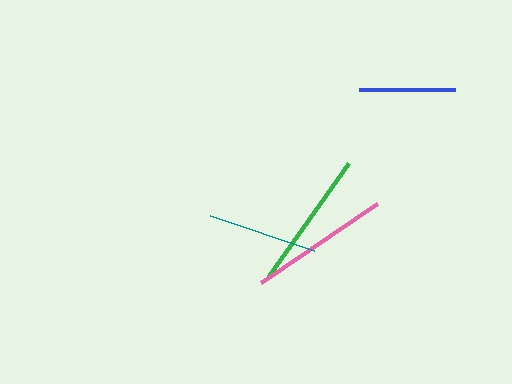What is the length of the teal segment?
The teal segment is approximately 110 pixels long.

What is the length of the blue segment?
The blue segment is approximately 95 pixels long.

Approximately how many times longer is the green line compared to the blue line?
The green line is approximately 1.5 times the length of the blue line.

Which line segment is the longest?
The pink line is the longest at approximately 140 pixels.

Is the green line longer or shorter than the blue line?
The green line is longer than the blue line.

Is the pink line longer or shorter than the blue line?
The pink line is longer than the blue line.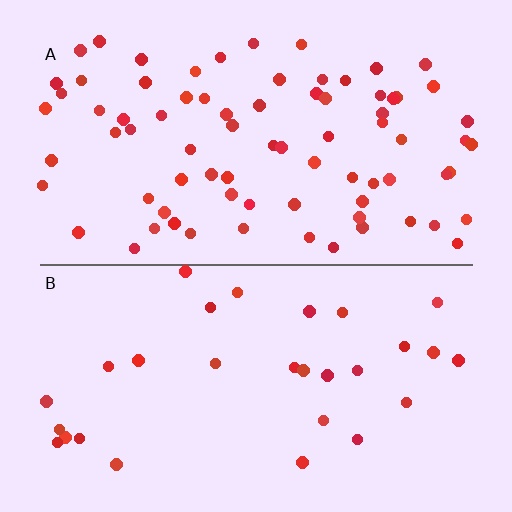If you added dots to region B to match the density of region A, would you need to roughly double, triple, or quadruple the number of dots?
Approximately triple.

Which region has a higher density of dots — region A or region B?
A (the top).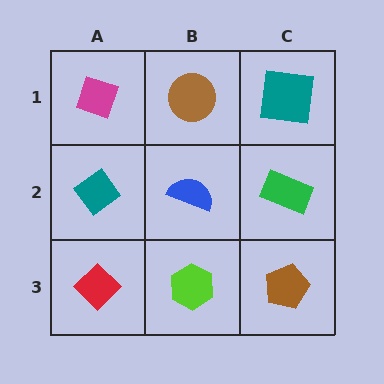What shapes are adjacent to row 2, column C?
A teal square (row 1, column C), a brown pentagon (row 3, column C), a blue semicircle (row 2, column B).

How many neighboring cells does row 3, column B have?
3.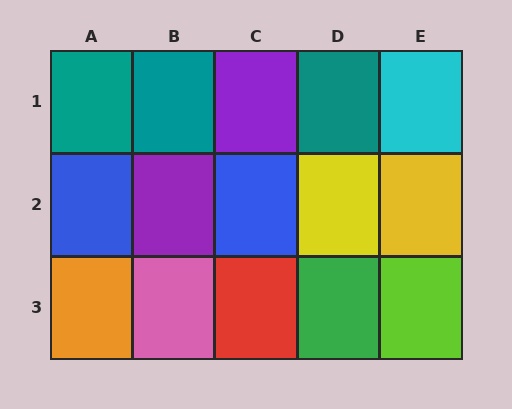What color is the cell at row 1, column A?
Teal.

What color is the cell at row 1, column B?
Teal.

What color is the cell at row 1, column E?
Cyan.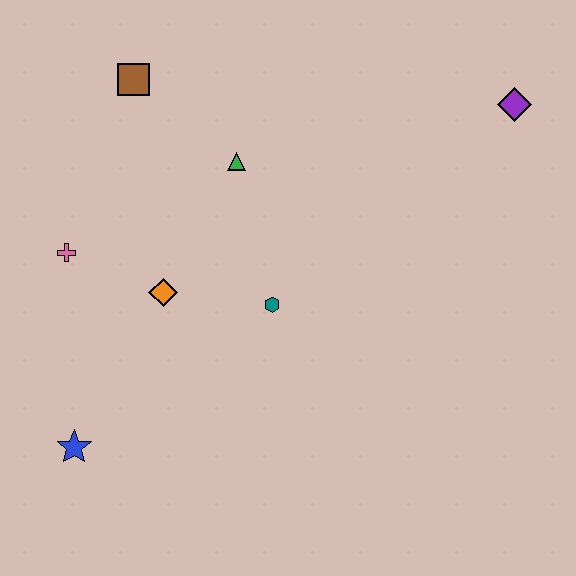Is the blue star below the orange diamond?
Yes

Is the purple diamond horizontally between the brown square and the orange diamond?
No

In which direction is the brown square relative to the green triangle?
The brown square is to the left of the green triangle.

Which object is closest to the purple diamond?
The green triangle is closest to the purple diamond.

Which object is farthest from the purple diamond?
The blue star is farthest from the purple diamond.